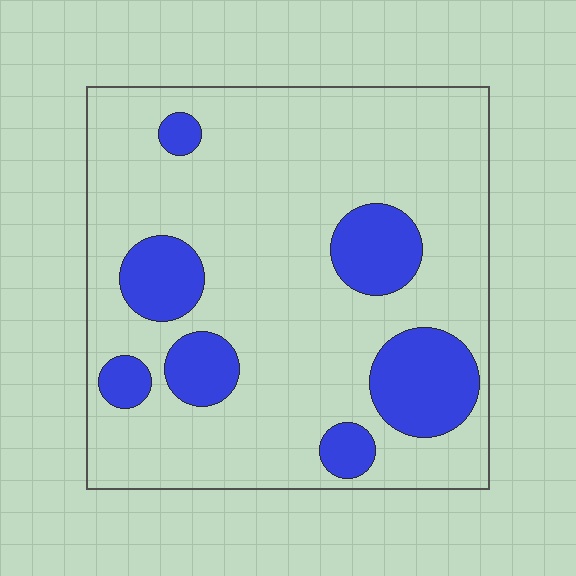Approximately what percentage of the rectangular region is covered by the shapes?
Approximately 20%.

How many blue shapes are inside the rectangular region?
7.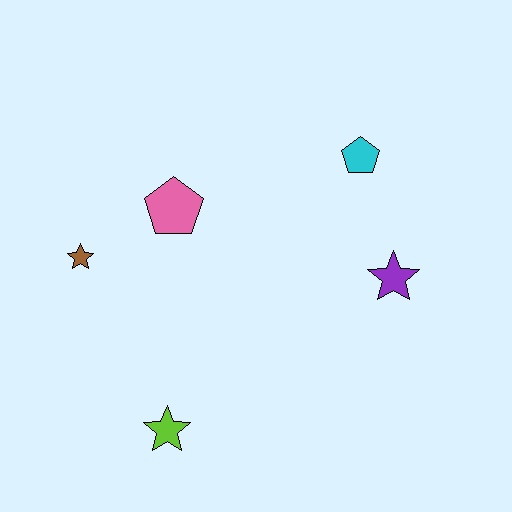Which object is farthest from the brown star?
The purple star is farthest from the brown star.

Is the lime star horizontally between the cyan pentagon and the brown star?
Yes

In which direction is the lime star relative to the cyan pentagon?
The lime star is below the cyan pentagon.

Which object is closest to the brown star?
The pink pentagon is closest to the brown star.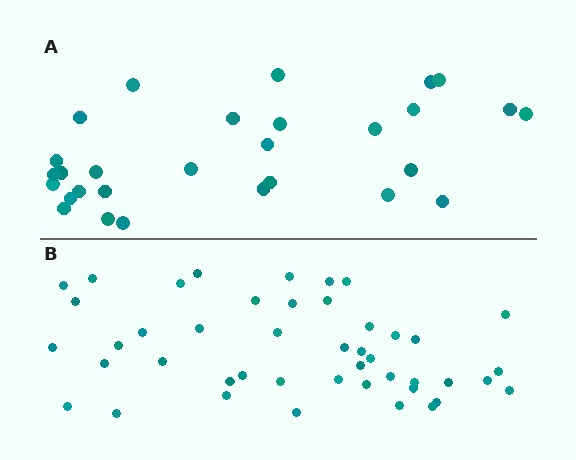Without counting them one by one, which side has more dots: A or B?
Region B (the bottom region) has more dots.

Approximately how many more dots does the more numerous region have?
Region B has approximately 15 more dots than region A.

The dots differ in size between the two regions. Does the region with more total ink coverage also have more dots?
No. Region A has more total ink coverage because its dots are larger, but region B actually contains more individual dots. Total area can be misleading — the number of items is what matters here.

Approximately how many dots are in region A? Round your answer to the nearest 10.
About 30 dots. (The exact count is 29, which rounds to 30.)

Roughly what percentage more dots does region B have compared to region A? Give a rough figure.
About 55% more.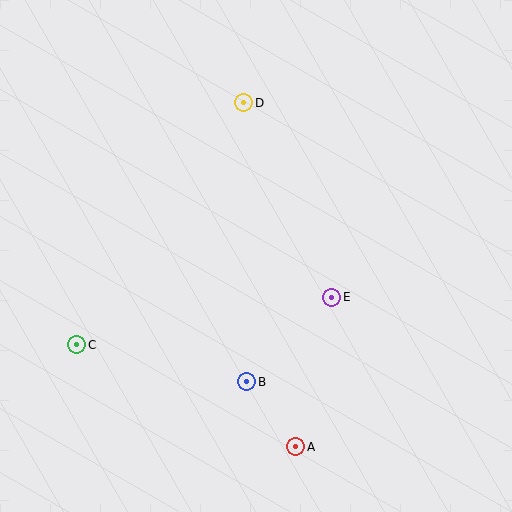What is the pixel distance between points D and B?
The distance between D and B is 279 pixels.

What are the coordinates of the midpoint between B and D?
The midpoint between B and D is at (245, 242).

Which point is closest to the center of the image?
Point E at (332, 297) is closest to the center.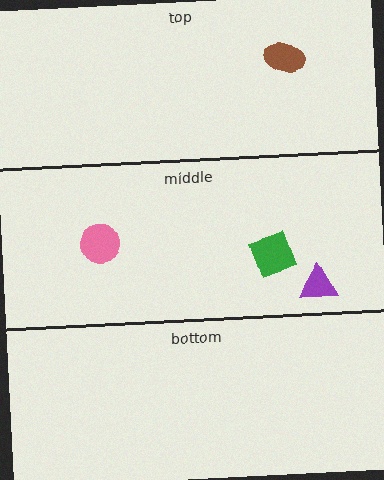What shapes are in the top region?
The brown ellipse.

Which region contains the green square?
The middle region.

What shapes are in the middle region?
The purple triangle, the pink circle, the green square.